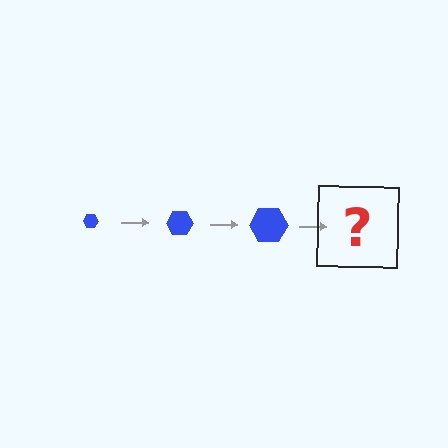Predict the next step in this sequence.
The next step is a blue hexagon, larger than the previous one.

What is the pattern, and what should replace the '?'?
The pattern is that the hexagon gets progressively larger each step. The '?' should be a blue hexagon, larger than the previous one.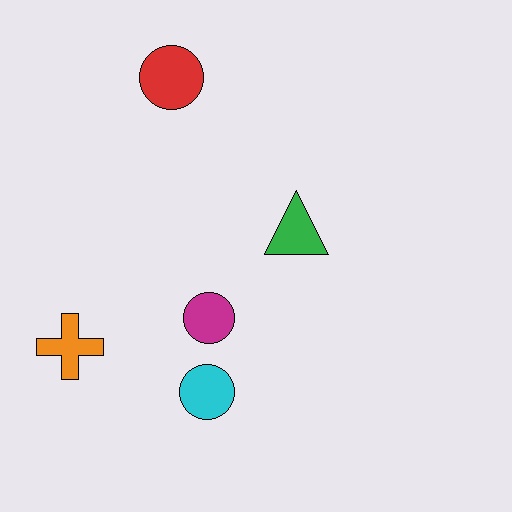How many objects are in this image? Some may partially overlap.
There are 5 objects.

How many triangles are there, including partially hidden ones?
There is 1 triangle.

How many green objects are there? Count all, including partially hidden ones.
There is 1 green object.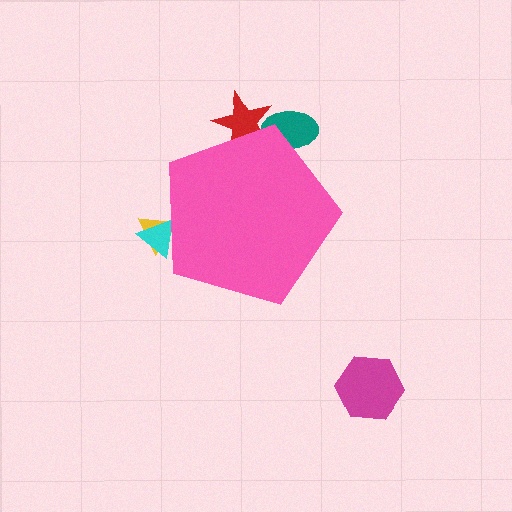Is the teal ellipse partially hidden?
Yes, the teal ellipse is partially hidden behind the pink pentagon.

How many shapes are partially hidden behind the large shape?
4 shapes are partially hidden.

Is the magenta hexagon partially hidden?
No, the magenta hexagon is fully visible.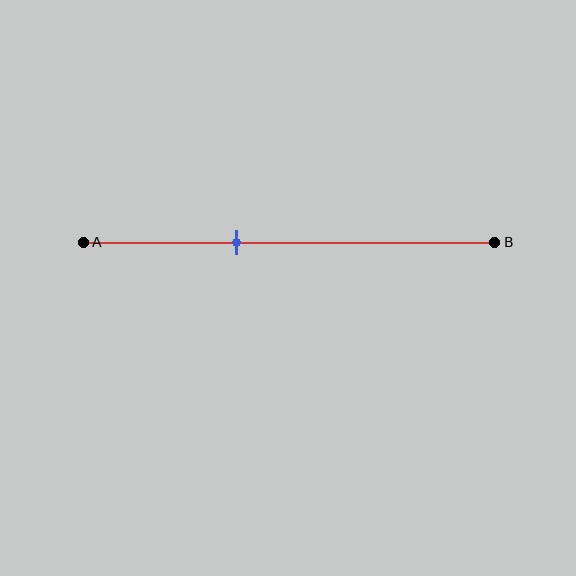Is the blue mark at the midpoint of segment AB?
No, the mark is at about 35% from A, not at the 50% midpoint.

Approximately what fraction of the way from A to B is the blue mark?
The blue mark is approximately 35% of the way from A to B.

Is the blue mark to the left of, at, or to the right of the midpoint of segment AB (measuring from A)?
The blue mark is to the left of the midpoint of segment AB.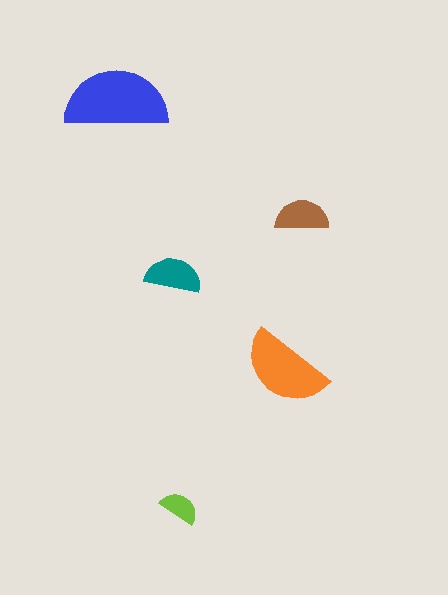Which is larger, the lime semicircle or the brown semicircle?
The brown one.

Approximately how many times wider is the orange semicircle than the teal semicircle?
About 1.5 times wider.